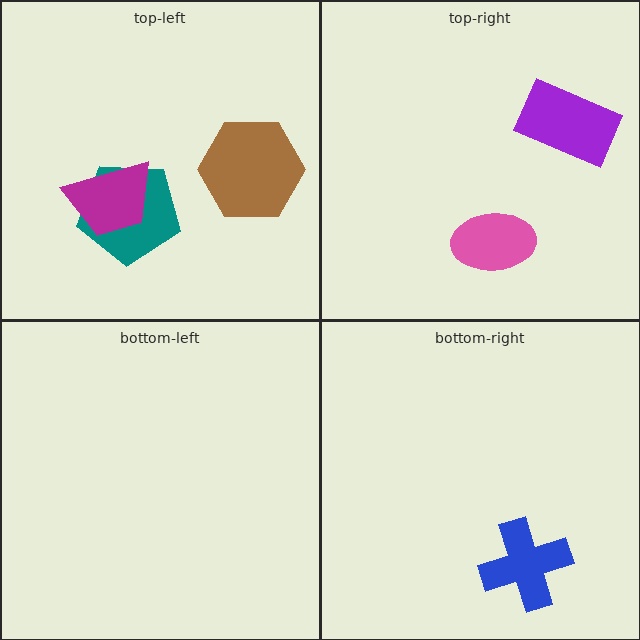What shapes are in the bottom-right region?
The blue cross.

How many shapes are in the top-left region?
3.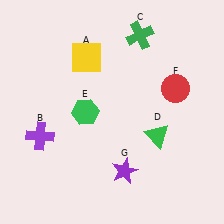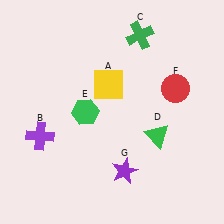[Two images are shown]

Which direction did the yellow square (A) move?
The yellow square (A) moved down.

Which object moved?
The yellow square (A) moved down.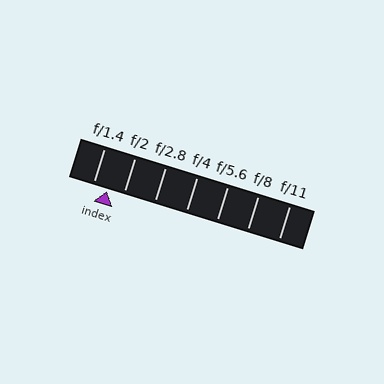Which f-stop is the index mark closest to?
The index mark is closest to f/1.4.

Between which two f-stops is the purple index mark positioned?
The index mark is between f/1.4 and f/2.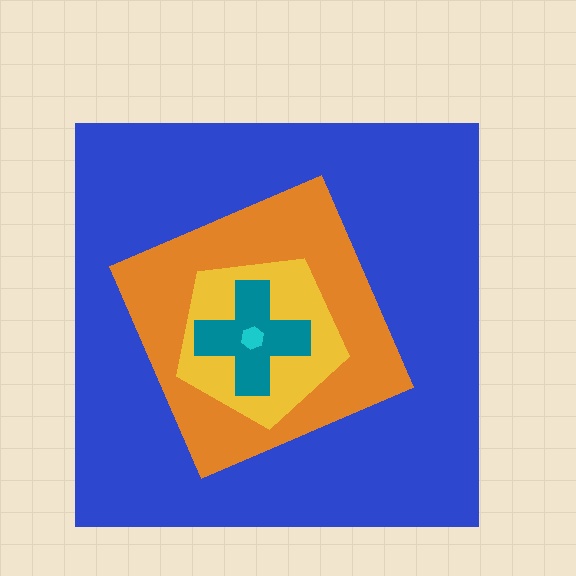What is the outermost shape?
The blue square.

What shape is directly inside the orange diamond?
The yellow pentagon.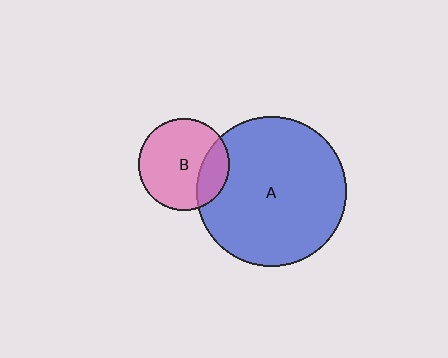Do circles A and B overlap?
Yes.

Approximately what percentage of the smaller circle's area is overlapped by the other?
Approximately 25%.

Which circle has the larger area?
Circle A (blue).